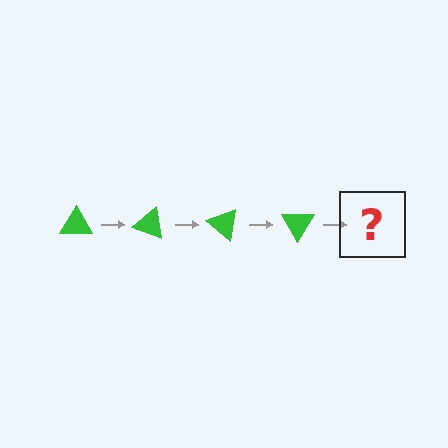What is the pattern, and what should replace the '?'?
The pattern is that the triangle rotates 20 degrees each step. The '?' should be a green triangle rotated 80 degrees.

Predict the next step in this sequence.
The next step is a green triangle rotated 80 degrees.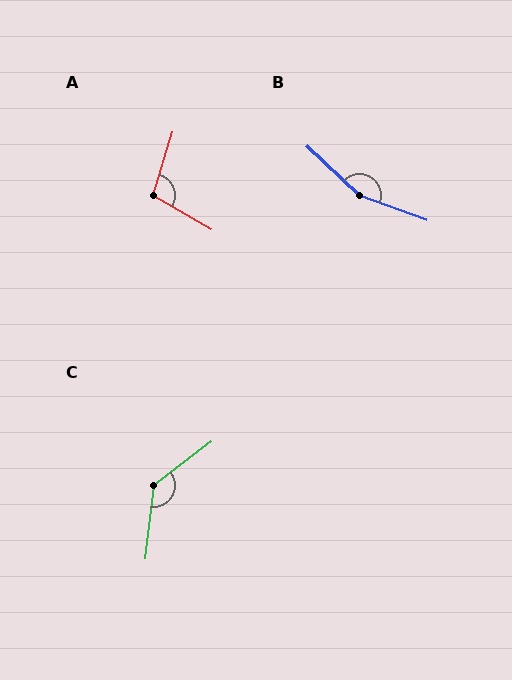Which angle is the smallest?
A, at approximately 103 degrees.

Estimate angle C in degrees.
Approximately 134 degrees.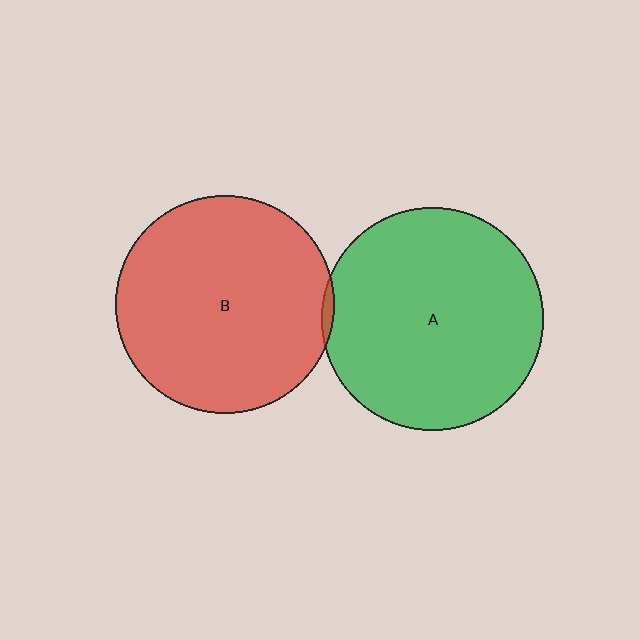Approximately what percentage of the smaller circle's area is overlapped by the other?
Approximately 5%.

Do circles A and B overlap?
Yes.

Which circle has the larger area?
Circle A (green).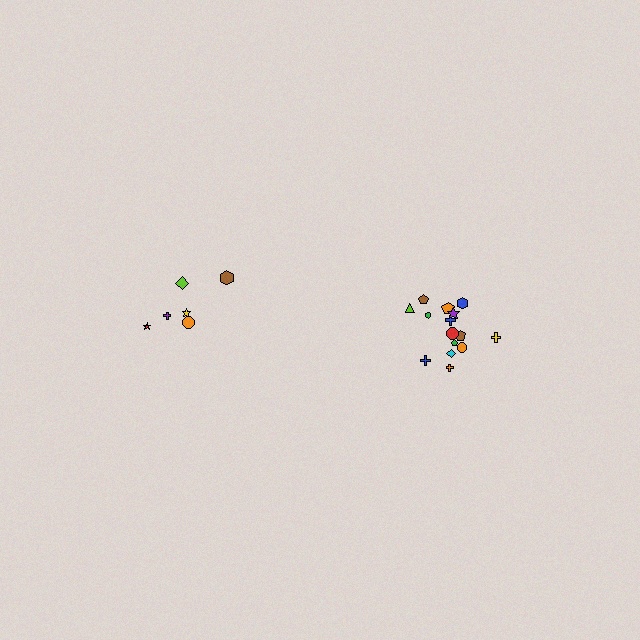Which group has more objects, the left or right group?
The right group.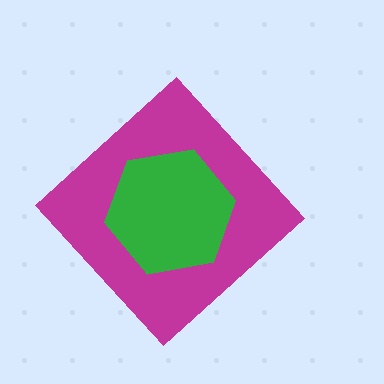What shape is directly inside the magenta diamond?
The green hexagon.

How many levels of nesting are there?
2.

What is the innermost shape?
The green hexagon.